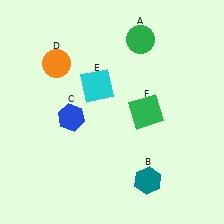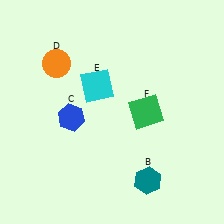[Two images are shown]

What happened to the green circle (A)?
The green circle (A) was removed in Image 2. It was in the top-right area of Image 1.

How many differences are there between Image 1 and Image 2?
There is 1 difference between the two images.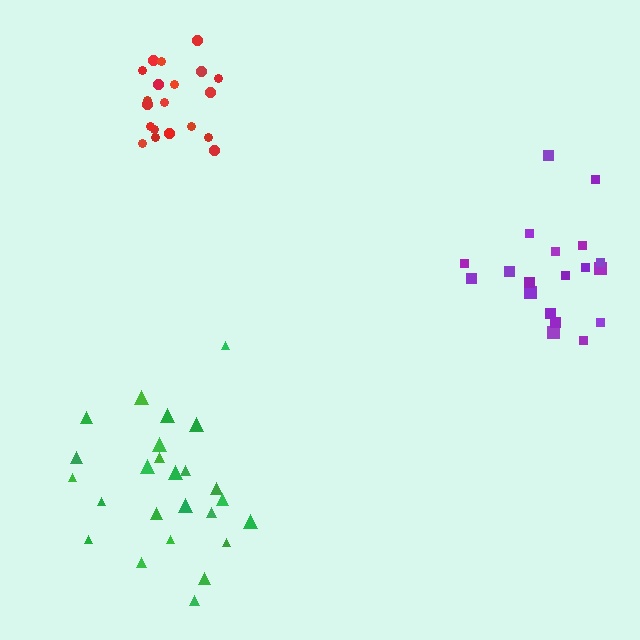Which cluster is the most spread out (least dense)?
Green.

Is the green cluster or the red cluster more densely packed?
Red.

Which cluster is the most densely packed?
Red.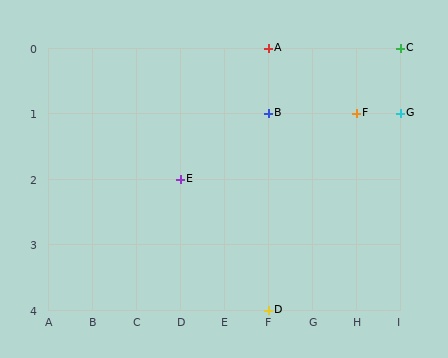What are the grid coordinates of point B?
Point B is at grid coordinates (F, 1).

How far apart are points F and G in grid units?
Points F and G are 1 column apart.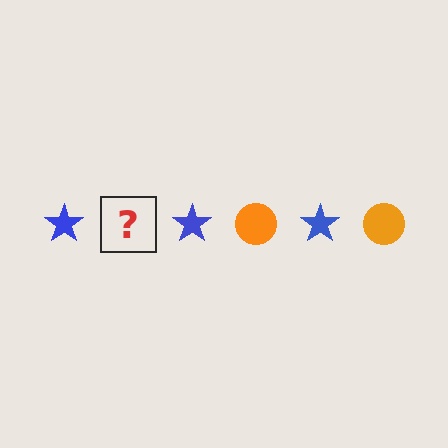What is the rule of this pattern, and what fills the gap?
The rule is that the pattern alternates between blue star and orange circle. The gap should be filled with an orange circle.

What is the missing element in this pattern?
The missing element is an orange circle.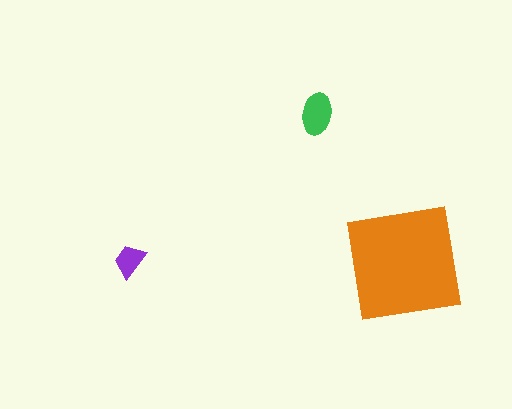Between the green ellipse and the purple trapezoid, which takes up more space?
The green ellipse.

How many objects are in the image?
There are 3 objects in the image.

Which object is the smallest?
The purple trapezoid.